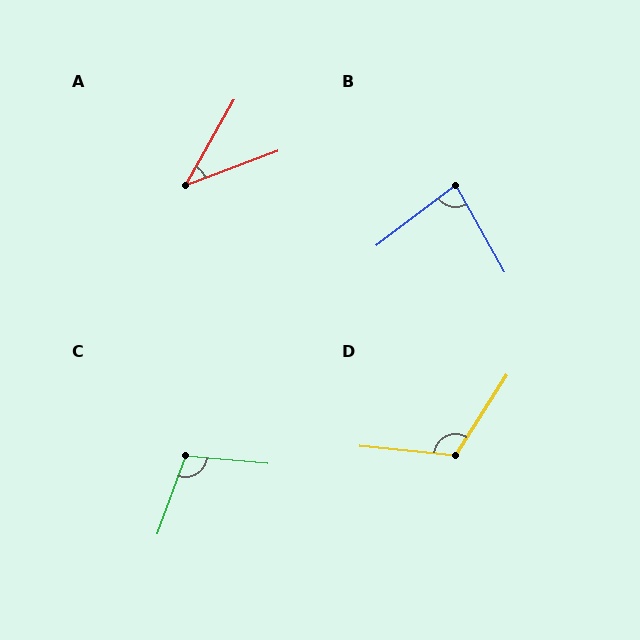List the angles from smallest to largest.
A (40°), B (82°), C (105°), D (117°).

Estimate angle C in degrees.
Approximately 105 degrees.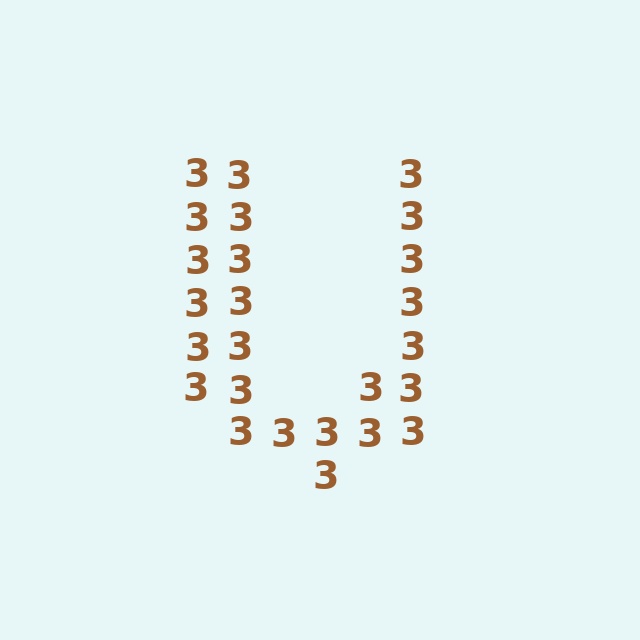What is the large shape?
The large shape is the letter U.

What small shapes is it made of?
It is made of small digit 3's.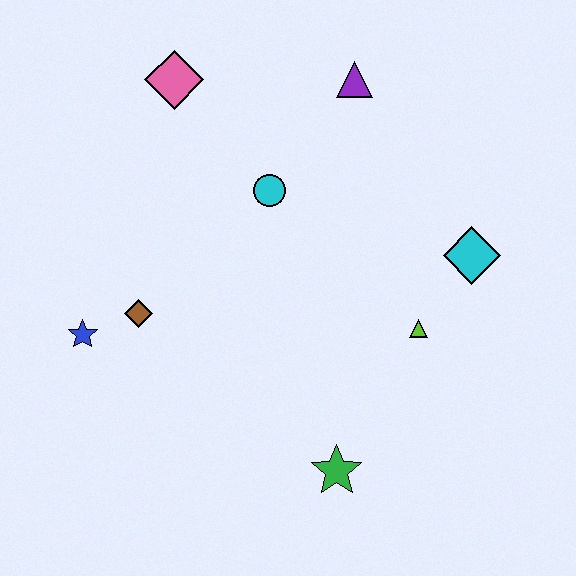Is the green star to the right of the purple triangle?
No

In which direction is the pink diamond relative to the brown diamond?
The pink diamond is above the brown diamond.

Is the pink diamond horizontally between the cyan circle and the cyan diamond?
No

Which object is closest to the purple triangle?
The cyan circle is closest to the purple triangle.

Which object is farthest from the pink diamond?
The green star is farthest from the pink diamond.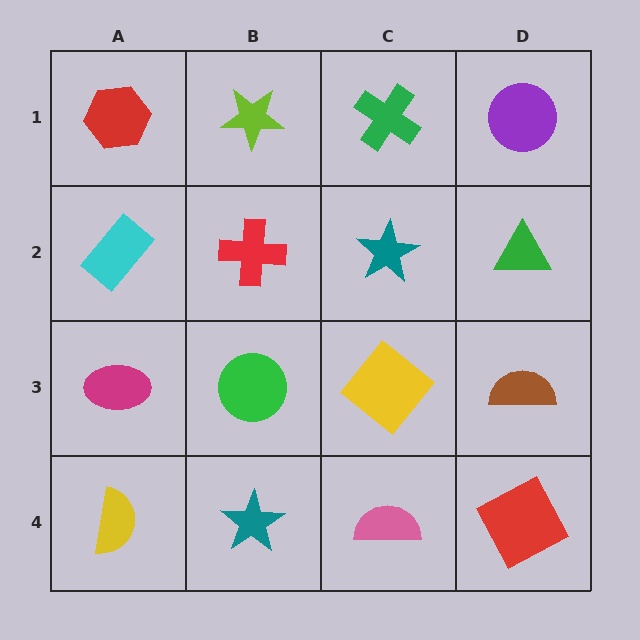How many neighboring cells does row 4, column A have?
2.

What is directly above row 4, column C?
A yellow diamond.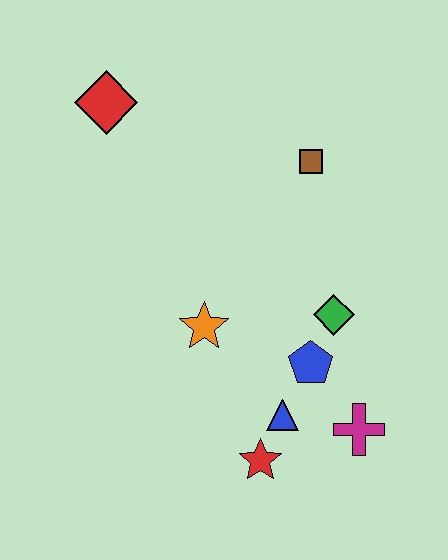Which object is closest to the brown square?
The green diamond is closest to the brown square.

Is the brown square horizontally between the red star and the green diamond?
Yes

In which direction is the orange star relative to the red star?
The orange star is above the red star.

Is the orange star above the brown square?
No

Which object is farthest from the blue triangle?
The red diamond is farthest from the blue triangle.